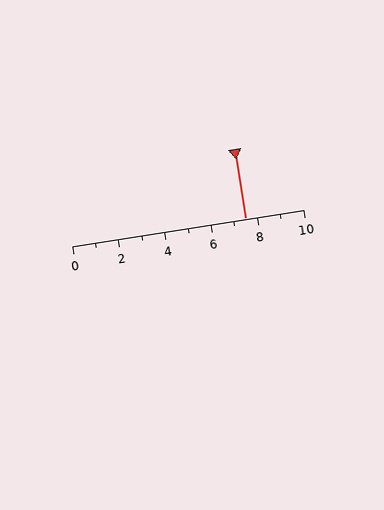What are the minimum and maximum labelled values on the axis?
The axis runs from 0 to 10.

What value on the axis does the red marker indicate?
The marker indicates approximately 7.5.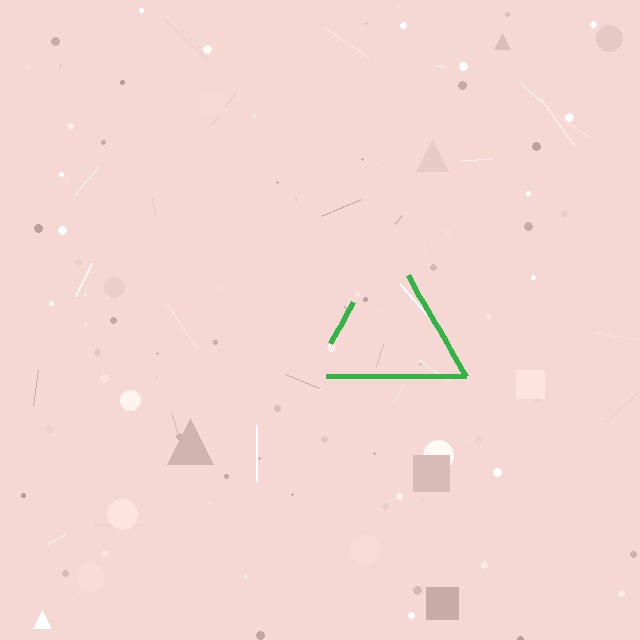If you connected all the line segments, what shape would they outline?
They would outline a triangle.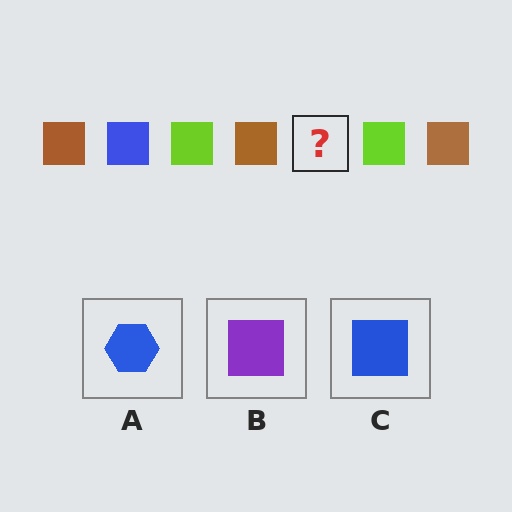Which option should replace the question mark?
Option C.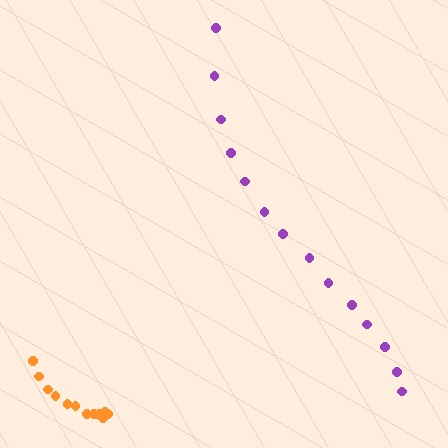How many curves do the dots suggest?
There are 2 distinct paths.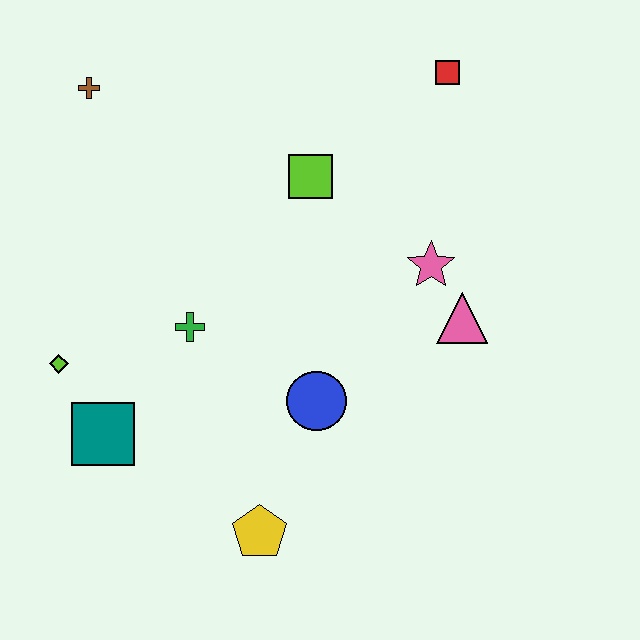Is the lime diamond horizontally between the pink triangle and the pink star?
No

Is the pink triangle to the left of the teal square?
No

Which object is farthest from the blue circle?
The brown cross is farthest from the blue circle.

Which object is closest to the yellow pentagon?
The blue circle is closest to the yellow pentagon.